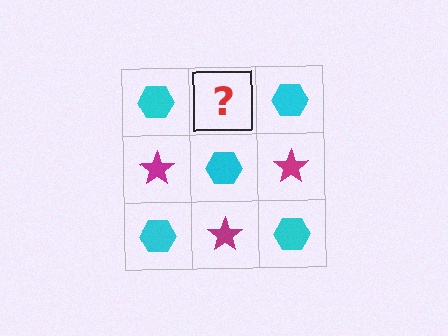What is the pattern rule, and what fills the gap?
The rule is that it alternates cyan hexagon and magenta star in a checkerboard pattern. The gap should be filled with a magenta star.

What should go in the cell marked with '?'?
The missing cell should contain a magenta star.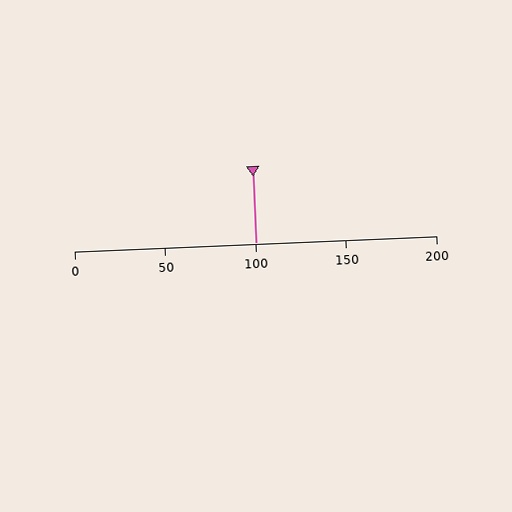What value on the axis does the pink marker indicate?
The marker indicates approximately 100.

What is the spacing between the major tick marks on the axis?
The major ticks are spaced 50 apart.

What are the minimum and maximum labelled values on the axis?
The axis runs from 0 to 200.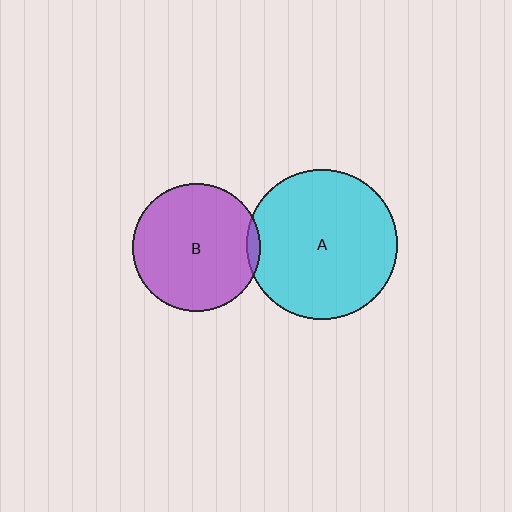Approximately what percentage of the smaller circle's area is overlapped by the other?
Approximately 5%.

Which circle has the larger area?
Circle A (cyan).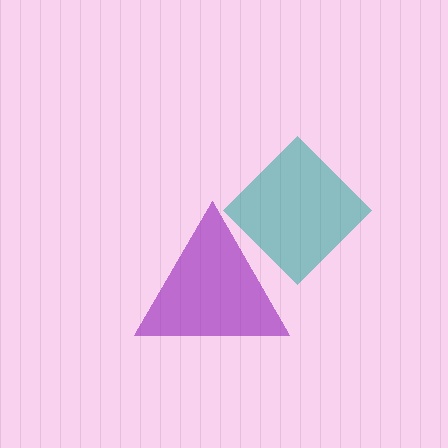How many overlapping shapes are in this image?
There are 2 overlapping shapes in the image.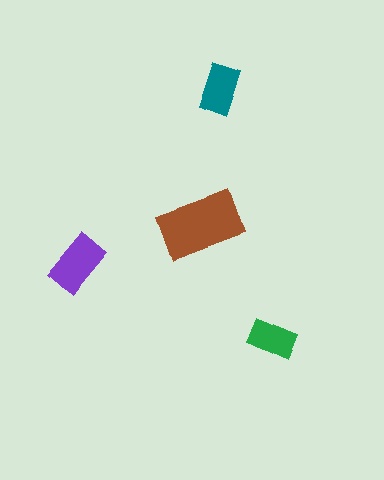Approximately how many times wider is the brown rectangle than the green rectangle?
About 1.5 times wider.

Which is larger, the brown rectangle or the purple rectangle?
The brown one.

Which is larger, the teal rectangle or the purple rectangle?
The purple one.